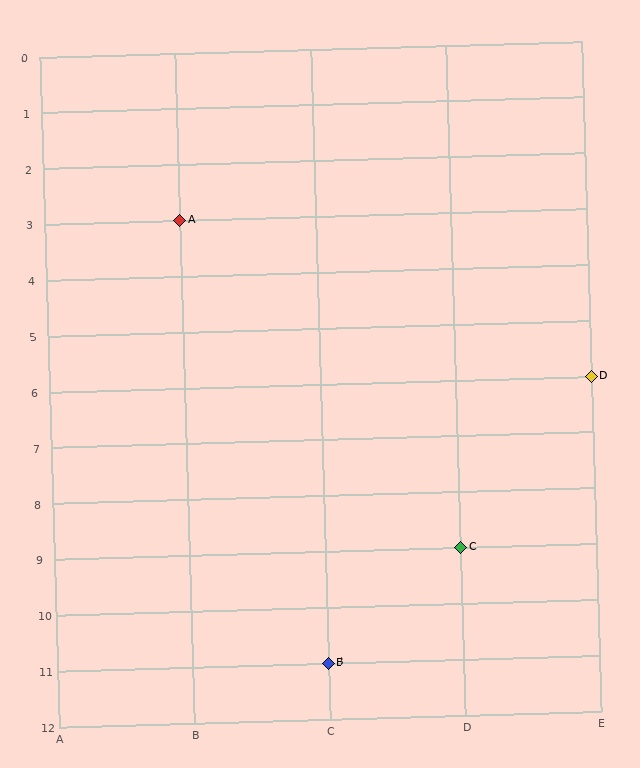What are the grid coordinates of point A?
Point A is at grid coordinates (B, 3).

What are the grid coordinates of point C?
Point C is at grid coordinates (D, 9).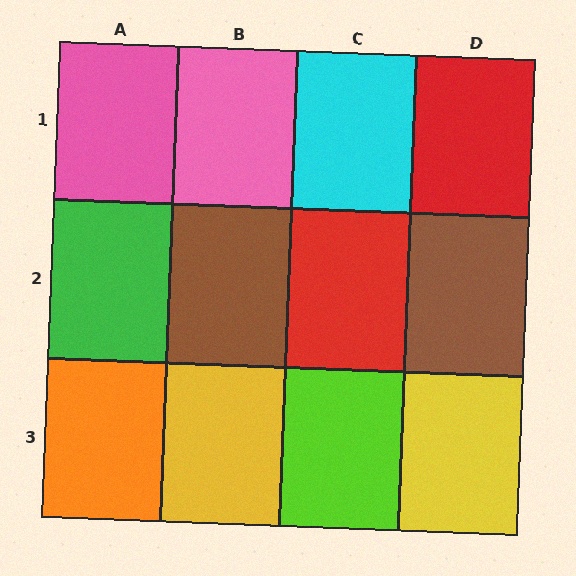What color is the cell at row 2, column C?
Red.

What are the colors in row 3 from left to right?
Orange, yellow, lime, yellow.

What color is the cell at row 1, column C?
Cyan.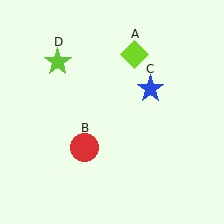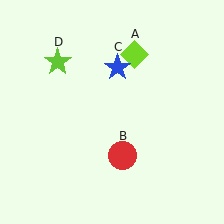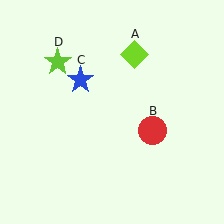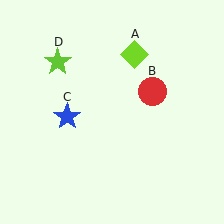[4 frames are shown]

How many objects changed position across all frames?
2 objects changed position: red circle (object B), blue star (object C).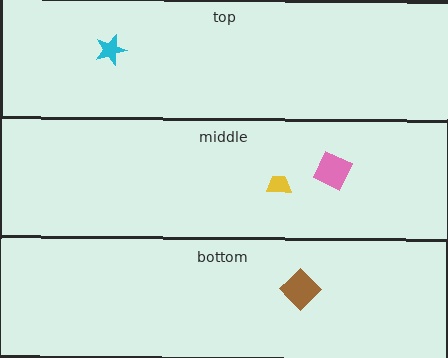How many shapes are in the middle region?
2.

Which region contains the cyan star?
The top region.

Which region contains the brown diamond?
The bottom region.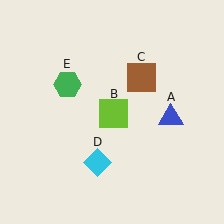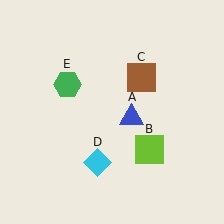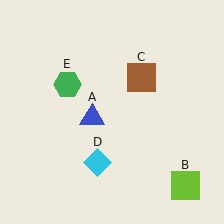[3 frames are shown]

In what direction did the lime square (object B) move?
The lime square (object B) moved down and to the right.